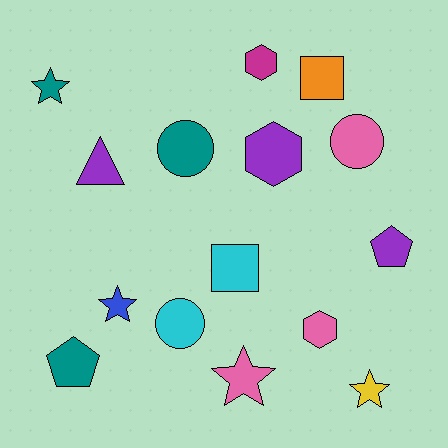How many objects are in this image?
There are 15 objects.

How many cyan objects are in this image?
There are 2 cyan objects.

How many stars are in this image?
There are 4 stars.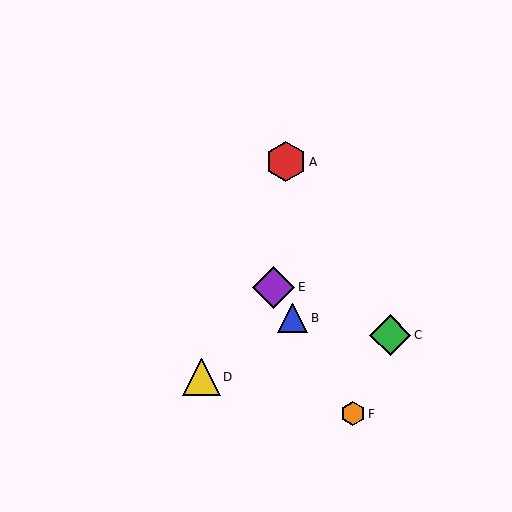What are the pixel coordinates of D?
Object D is at (201, 377).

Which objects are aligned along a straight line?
Objects B, E, F are aligned along a straight line.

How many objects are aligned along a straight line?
3 objects (B, E, F) are aligned along a straight line.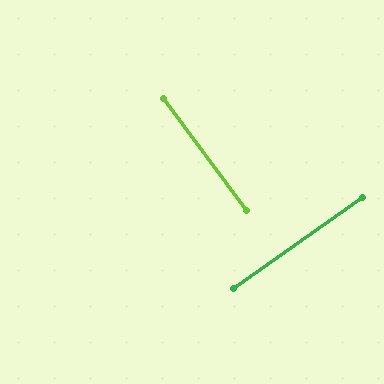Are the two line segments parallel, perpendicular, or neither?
Perpendicular — they meet at approximately 89°.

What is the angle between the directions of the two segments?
Approximately 89 degrees.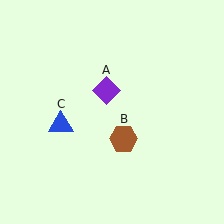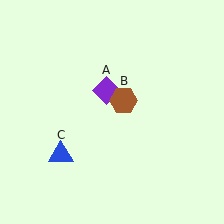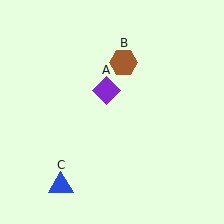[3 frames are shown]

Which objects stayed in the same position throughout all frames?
Purple diamond (object A) remained stationary.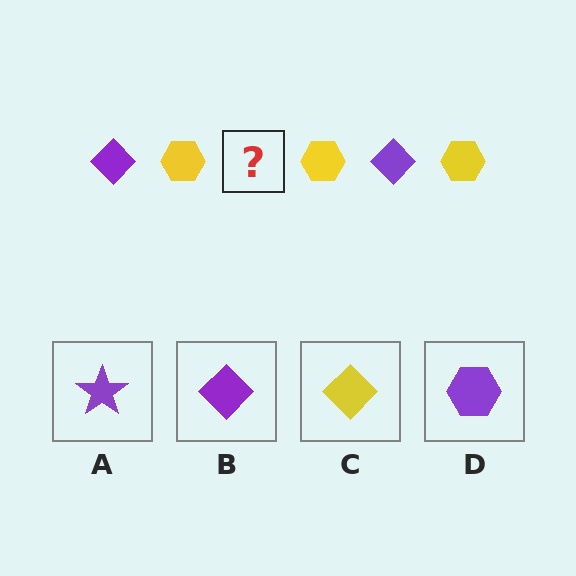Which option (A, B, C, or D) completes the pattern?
B.